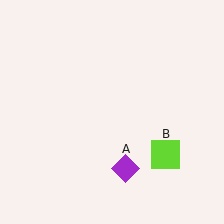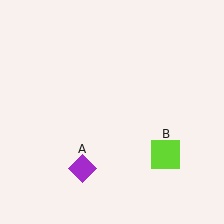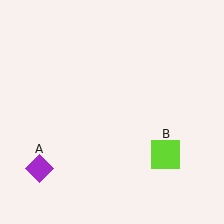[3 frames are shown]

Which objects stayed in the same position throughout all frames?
Lime square (object B) remained stationary.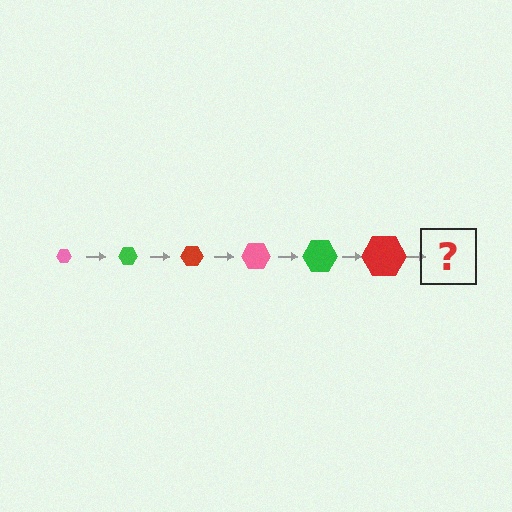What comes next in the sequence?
The next element should be a pink hexagon, larger than the previous one.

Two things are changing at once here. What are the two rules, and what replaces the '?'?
The two rules are that the hexagon grows larger each step and the color cycles through pink, green, and red. The '?' should be a pink hexagon, larger than the previous one.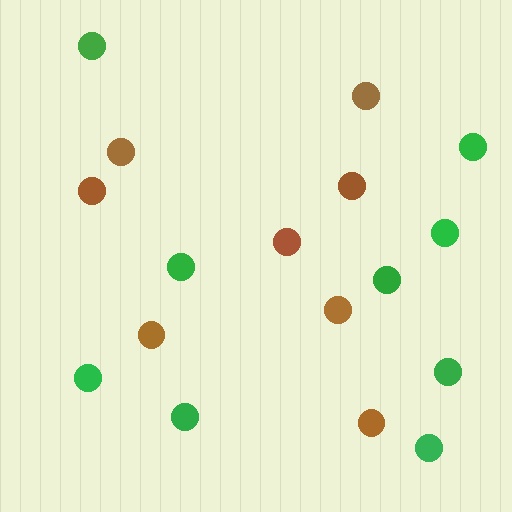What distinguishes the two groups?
There are 2 groups: one group of brown circles (8) and one group of green circles (9).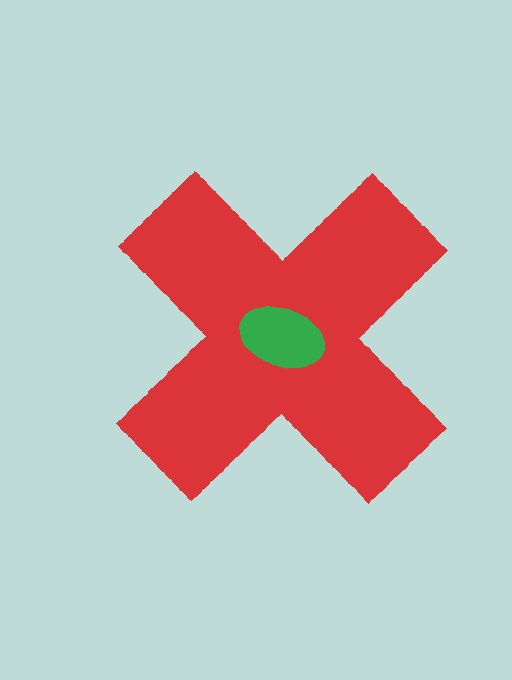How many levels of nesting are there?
2.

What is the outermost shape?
The red cross.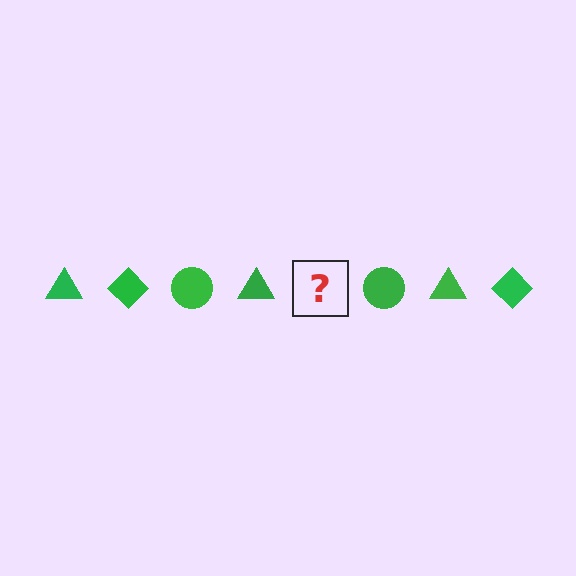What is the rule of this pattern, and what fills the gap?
The rule is that the pattern cycles through triangle, diamond, circle shapes in green. The gap should be filled with a green diamond.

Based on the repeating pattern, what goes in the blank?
The blank should be a green diamond.